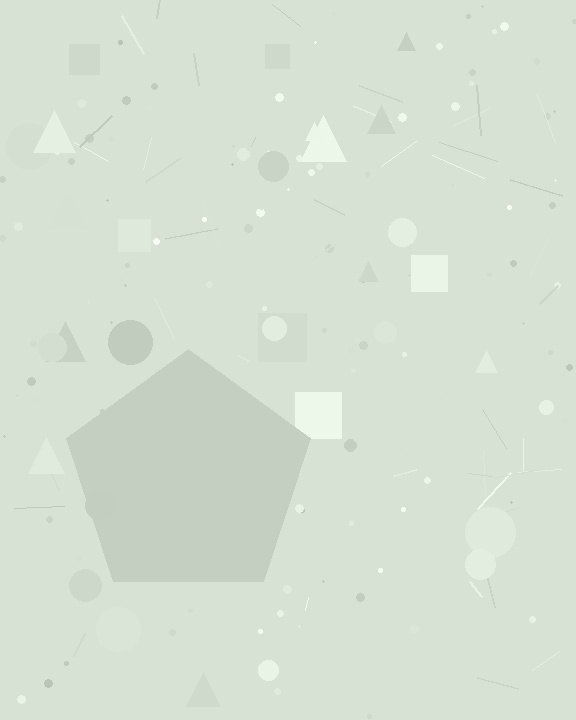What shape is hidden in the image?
A pentagon is hidden in the image.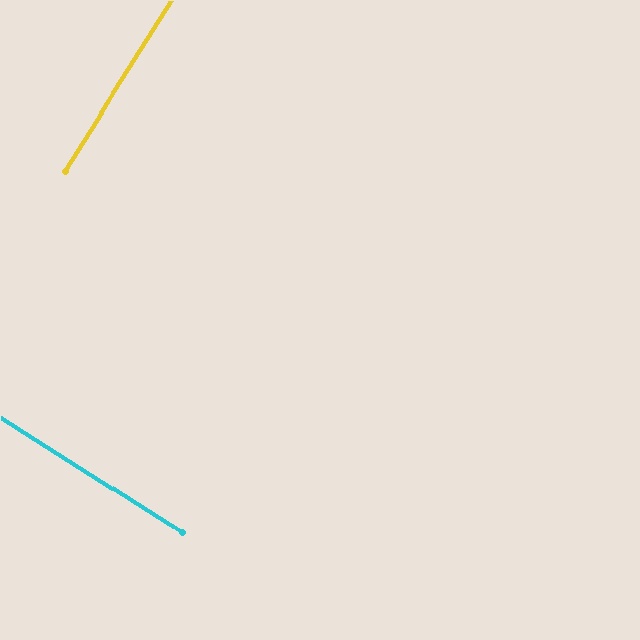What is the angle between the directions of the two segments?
Approximately 90 degrees.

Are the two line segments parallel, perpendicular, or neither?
Perpendicular — they meet at approximately 90°.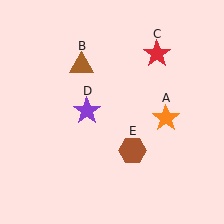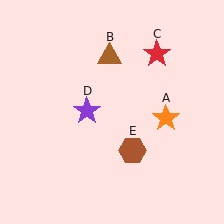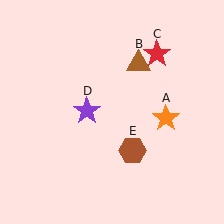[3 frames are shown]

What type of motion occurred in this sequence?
The brown triangle (object B) rotated clockwise around the center of the scene.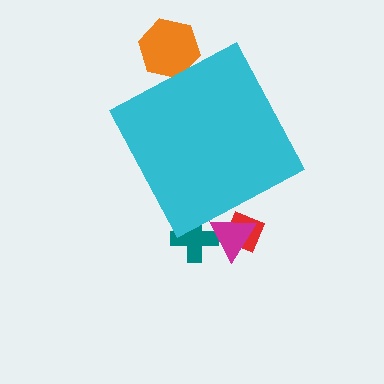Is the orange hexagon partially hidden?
Yes, the orange hexagon is partially hidden behind the cyan diamond.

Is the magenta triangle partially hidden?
Yes, the magenta triangle is partially hidden behind the cyan diamond.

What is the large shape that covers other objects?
A cyan diamond.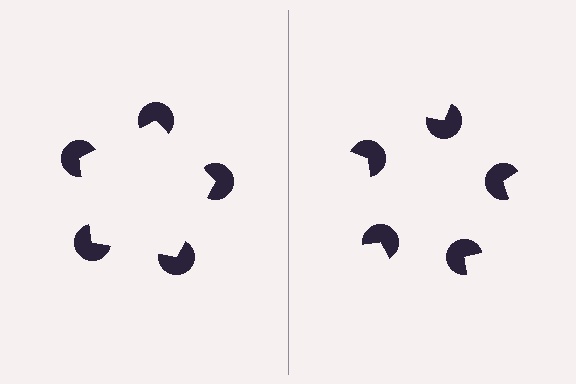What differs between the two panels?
The pac-man discs are positioned identically on both sides; only the wedge orientations differ. On the left they align to a pentagon; on the right they are misaligned.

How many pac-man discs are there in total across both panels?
10 — 5 on each side.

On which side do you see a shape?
An illusory pentagon appears on the left side. On the right side the wedge cuts are rotated, so no coherent shape forms.